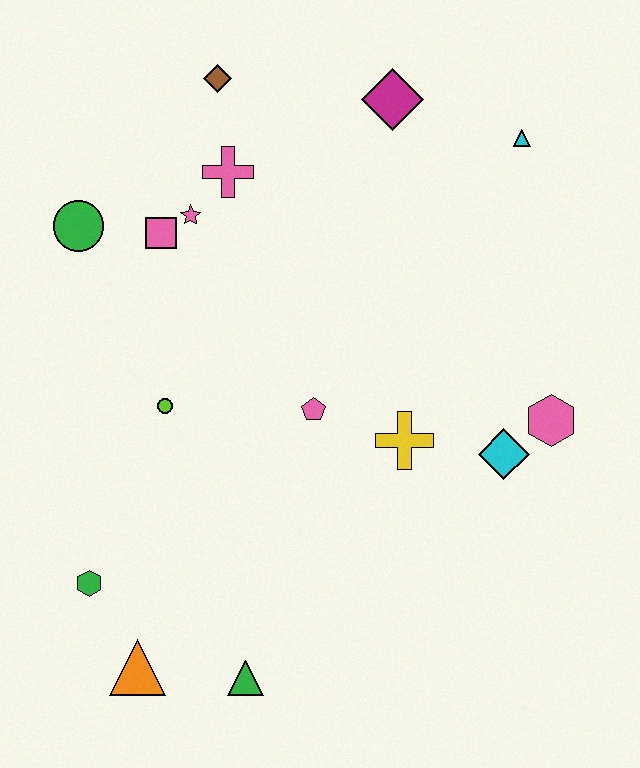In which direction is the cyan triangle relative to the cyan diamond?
The cyan triangle is above the cyan diamond.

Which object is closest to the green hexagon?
The orange triangle is closest to the green hexagon.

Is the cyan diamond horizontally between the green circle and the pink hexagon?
Yes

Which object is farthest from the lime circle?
The cyan triangle is farthest from the lime circle.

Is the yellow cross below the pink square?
Yes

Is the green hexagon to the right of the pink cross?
No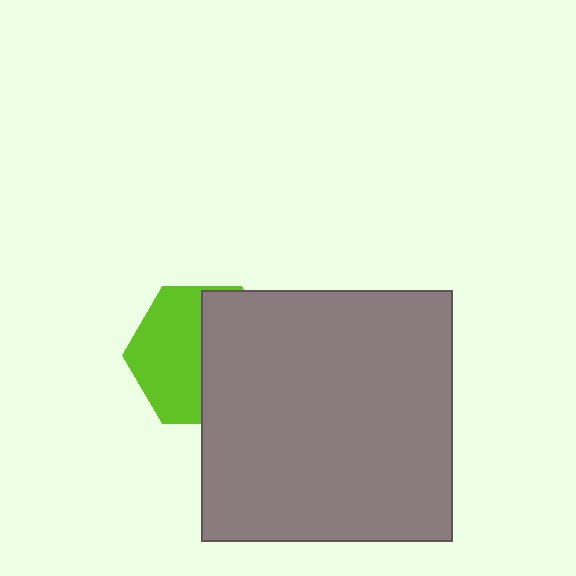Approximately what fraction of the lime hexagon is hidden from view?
Roughly 49% of the lime hexagon is hidden behind the gray square.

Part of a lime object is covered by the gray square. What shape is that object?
It is a hexagon.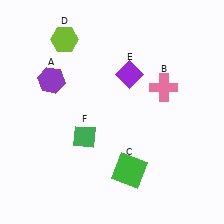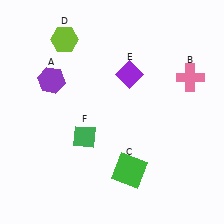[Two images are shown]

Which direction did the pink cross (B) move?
The pink cross (B) moved right.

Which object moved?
The pink cross (B) moved right.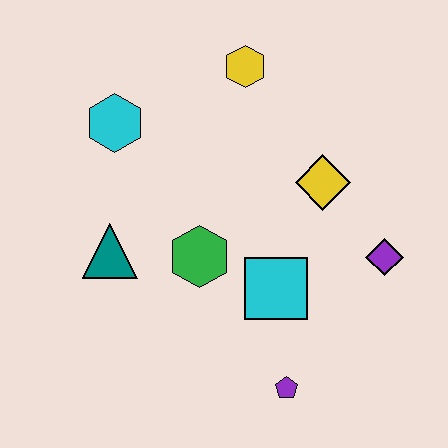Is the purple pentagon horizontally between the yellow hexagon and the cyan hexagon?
No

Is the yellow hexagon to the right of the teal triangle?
Yes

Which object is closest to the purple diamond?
The yellow diamond is closest to the purple diamond.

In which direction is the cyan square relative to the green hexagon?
The cyan square is to the right of the green hexagon.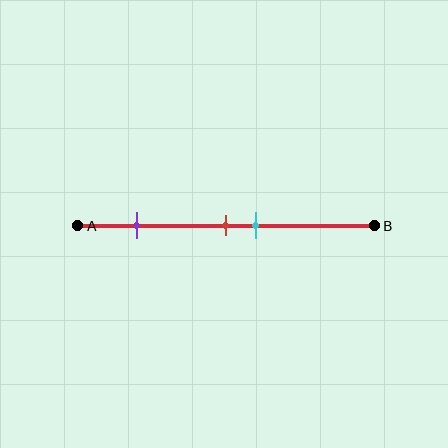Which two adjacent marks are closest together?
The red and cyan marks are the closest adjacent pair.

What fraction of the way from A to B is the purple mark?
The purple mark is approximately 20% (0.2) of the way from A to B.